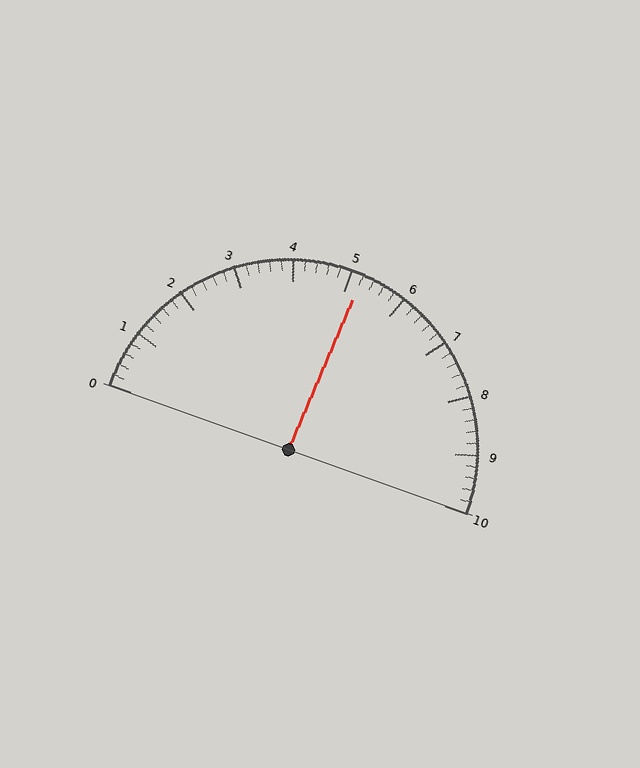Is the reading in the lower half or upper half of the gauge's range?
The reading is in the upper half of the range (0 to 10).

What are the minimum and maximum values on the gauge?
The gauge ranges from 0 to 10.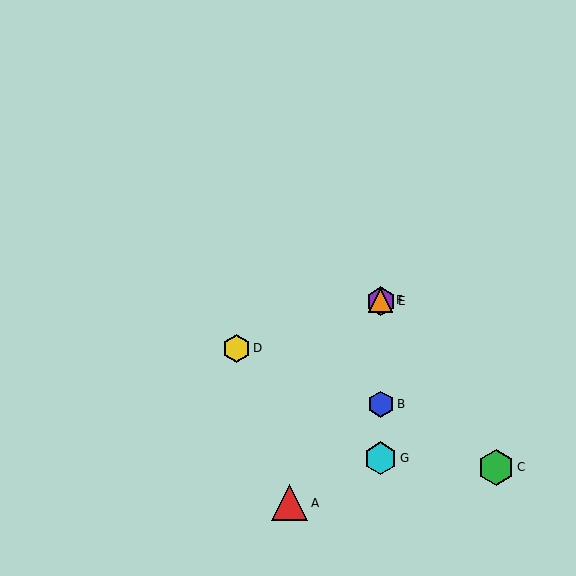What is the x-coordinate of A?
Object A is at x≈290.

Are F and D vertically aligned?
No, F is at x≈381 and D is at x≈236.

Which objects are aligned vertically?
Objects B, E, F, G are aligned vertically.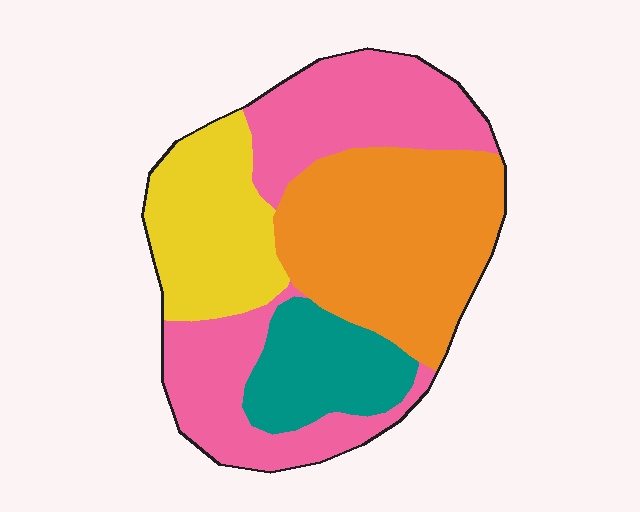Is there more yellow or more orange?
Orange.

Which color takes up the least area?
Teal, at roughly 15%.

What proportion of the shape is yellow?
Yellow covers about 20% of the shape.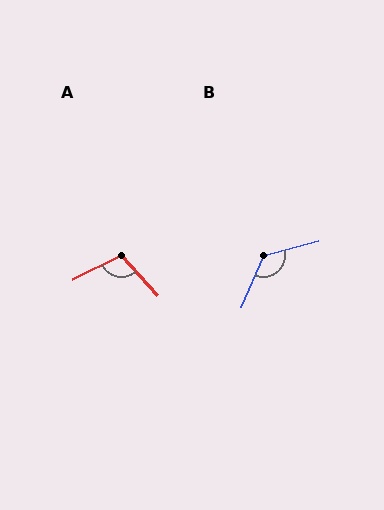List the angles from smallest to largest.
A (105°), B (128°).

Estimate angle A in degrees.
Approximately 105 degrees.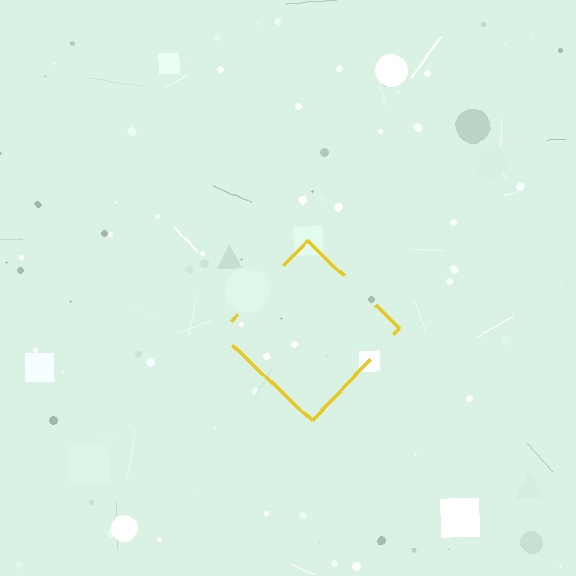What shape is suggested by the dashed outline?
The dashed outline suggests a diamond.